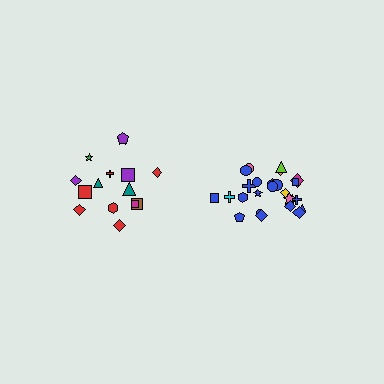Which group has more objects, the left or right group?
The right group.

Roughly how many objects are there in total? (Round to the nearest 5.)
Roughly 40 objects in total.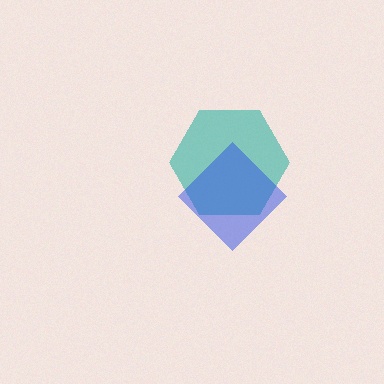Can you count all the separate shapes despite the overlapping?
Yes, there are 2 separate shapes.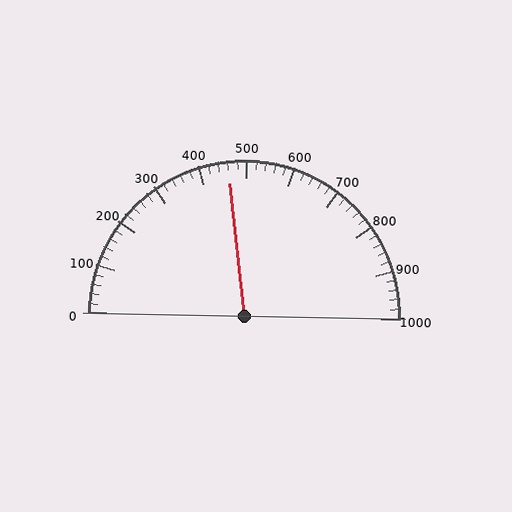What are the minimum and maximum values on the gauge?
The gauge ranges from 0 to 1000.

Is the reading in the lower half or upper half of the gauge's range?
The reading is in the lower half of the range (0 to 1000).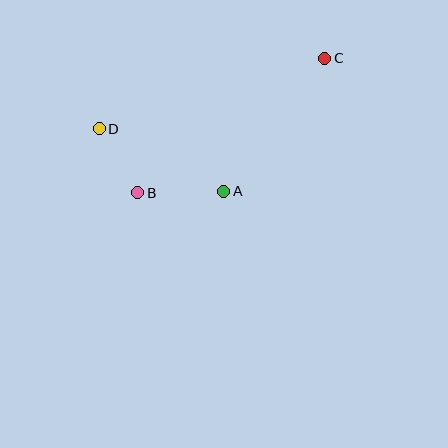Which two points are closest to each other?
Points B and D are closest to each other.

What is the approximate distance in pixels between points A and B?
The distance between A and B is approximately 86 pixels.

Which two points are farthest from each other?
Points C and D are farthest from each other.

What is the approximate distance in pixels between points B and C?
The distance between B and C is approximately 230 pixels.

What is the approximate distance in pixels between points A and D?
The distance between A and D is approximately 140 pixels.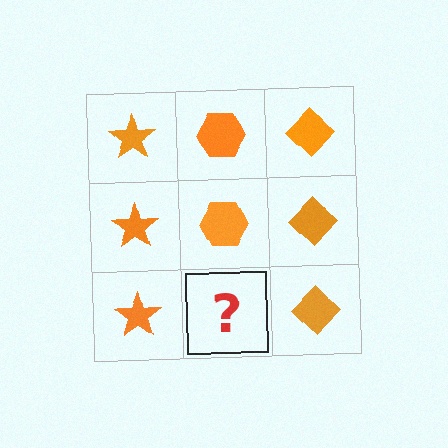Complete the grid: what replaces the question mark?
The question mark should be replaced with an orange hexagon.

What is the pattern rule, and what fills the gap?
The rule is that each column has a consistent shape. The gap should be filled with an orange hexagon.